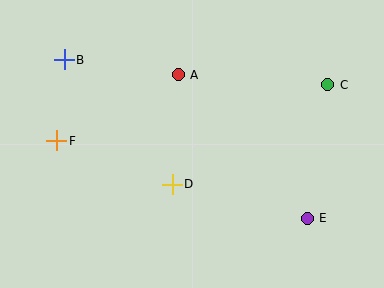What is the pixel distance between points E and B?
The distance between E and B is 290 pixels.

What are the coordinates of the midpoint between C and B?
The midpoint between C and B is at (196, 72).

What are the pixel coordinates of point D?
Point D is at (172, 184).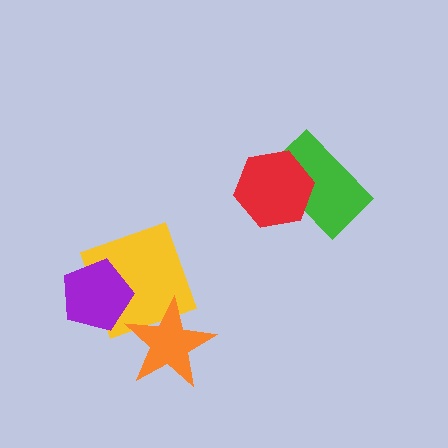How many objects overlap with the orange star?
1 object overlaps with the orange star.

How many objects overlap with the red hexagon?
1 object overlaps with the red hexagon.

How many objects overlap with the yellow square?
2 objects overlap with the yellow square.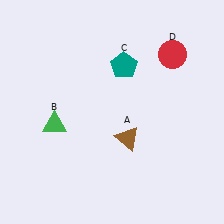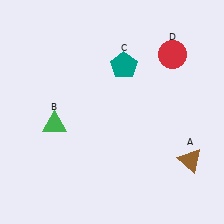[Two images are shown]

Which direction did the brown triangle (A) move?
The brown triangle (A) moved right.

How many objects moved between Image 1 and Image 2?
1 object moved between the two images.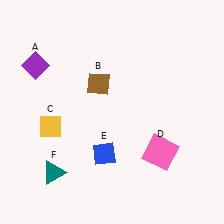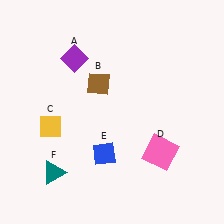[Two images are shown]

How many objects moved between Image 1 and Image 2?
1 object moved between the two images.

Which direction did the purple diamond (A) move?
The purple diamond (A) moved right.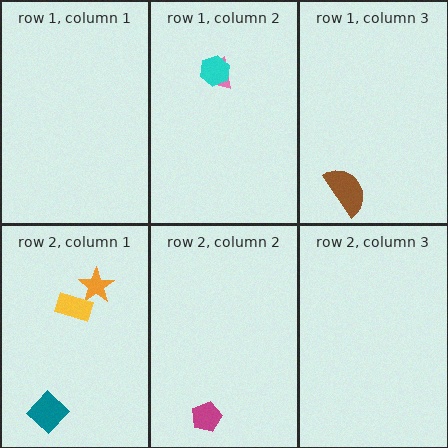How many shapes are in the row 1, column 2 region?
2.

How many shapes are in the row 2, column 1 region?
3.